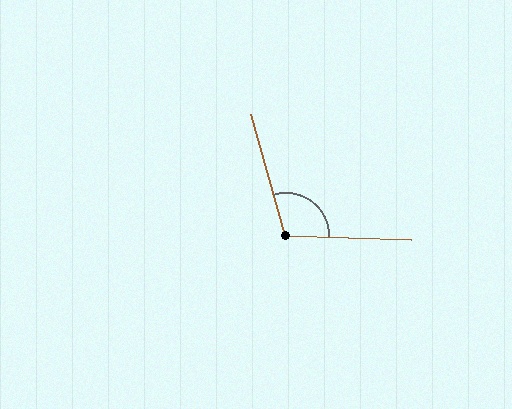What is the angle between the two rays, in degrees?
Approximately 108 degrees.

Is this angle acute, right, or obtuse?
It is obtuse.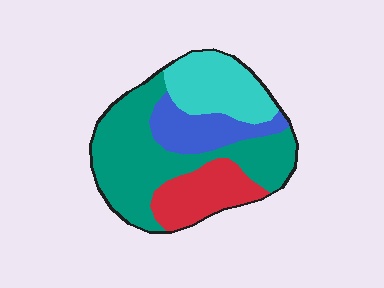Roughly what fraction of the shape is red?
Red covers 18% of the shape.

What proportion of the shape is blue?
Blue takes up less than a quarter of the shape.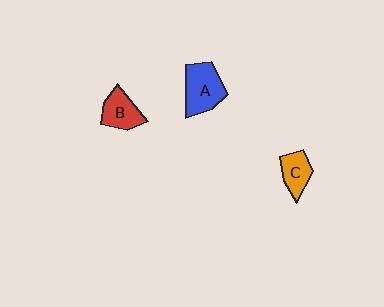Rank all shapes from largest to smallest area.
From largest to smallest: A (blue), B (red), C (orange).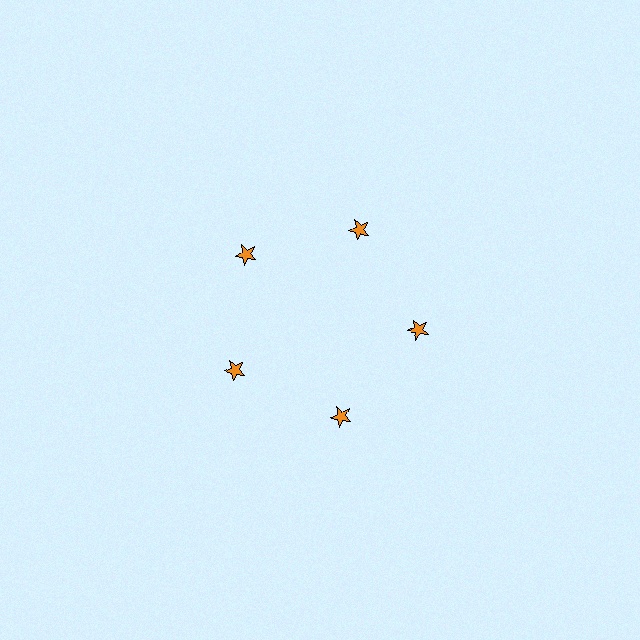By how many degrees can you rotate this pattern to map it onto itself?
The pattern maps onto itself every 72 degrees of rotation.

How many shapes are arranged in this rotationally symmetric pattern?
There are 5 shapes, arranged in 5 groups of 1.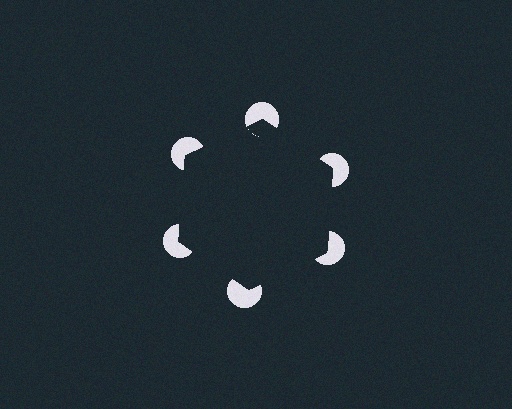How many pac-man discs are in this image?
There are 6 — one at each vertex of the illusory hexagon.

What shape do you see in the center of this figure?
An illusory hexagon — its edges are inferred from the aligned wedge cuts in the pac-man discs, not physically drawn.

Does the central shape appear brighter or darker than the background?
It typically appears slightly darker than the background, even though no actual brightness change is drawn.